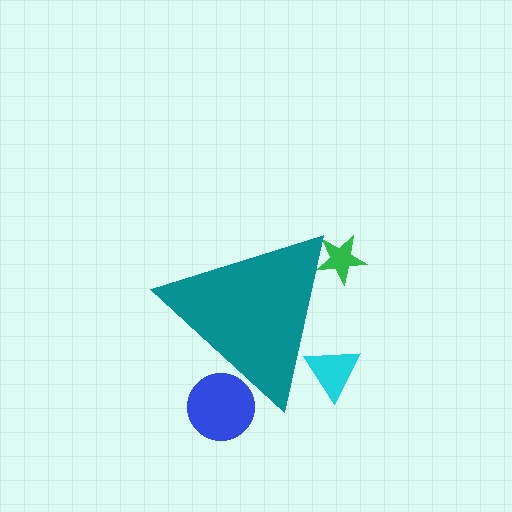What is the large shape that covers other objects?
A teal triangle.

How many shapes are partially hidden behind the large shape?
3 shapes are partially hidden.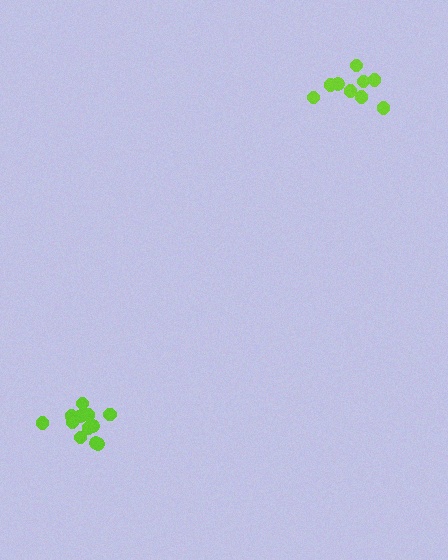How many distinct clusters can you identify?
There are 2 distinct clusters.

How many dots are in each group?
Group 1: 9 dots, Group 2: 12 dots (21 total).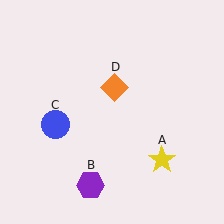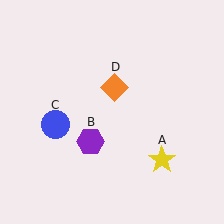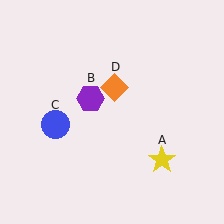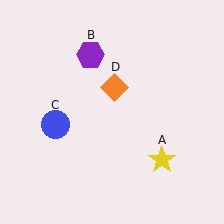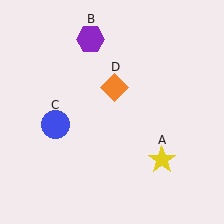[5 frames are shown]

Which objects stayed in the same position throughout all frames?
Yellow star (object A) and blue circle (object C) and orange diamond (object D) remained stationary.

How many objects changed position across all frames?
1 object changed position: purple hexagon (object B).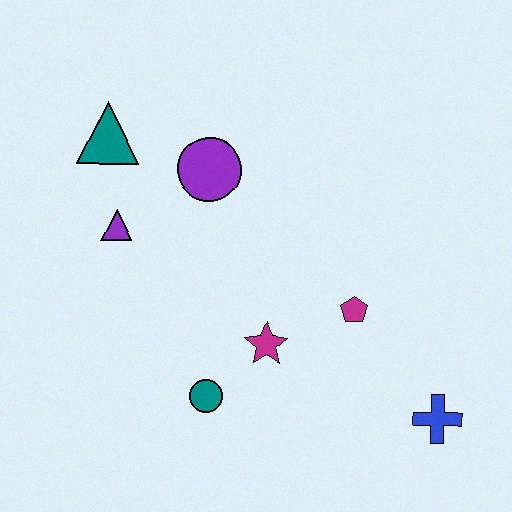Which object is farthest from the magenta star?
The teal triangle is farthest from the magenta star.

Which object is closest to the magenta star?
The teal circle is closest to the magenta star.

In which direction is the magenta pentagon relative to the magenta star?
The magenta pentagon is to the right of the magenta star.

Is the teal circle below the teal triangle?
Yes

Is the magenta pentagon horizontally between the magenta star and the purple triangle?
No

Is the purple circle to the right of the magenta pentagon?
No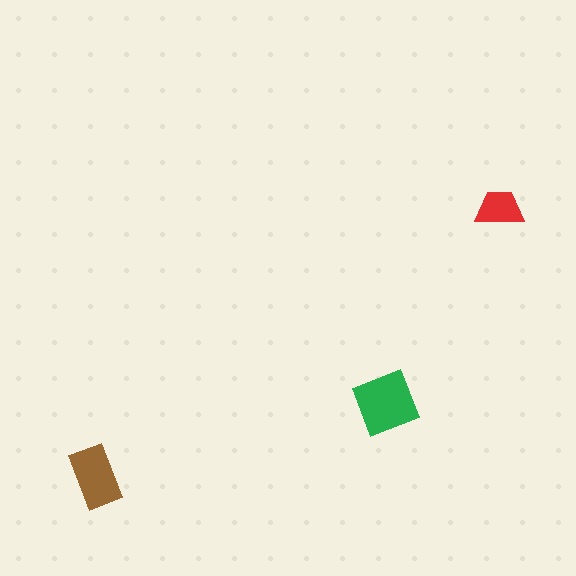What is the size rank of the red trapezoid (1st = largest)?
3rd.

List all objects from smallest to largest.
The red trapezoid, the brown rectangle, the green square.